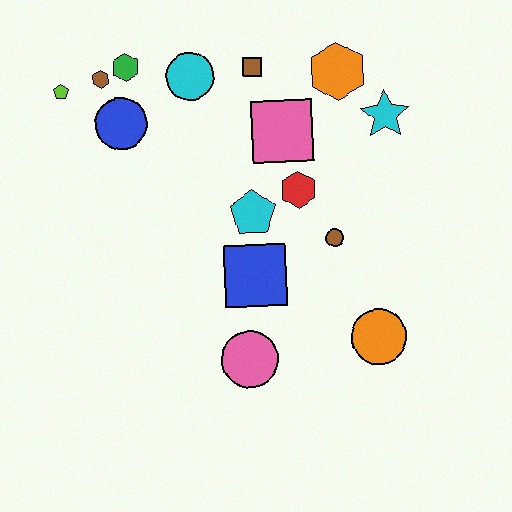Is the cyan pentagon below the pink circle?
No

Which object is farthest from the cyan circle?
The orange circle is farthest from the cyan circle.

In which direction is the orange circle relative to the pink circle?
The orange circle is to the right of the pink circle.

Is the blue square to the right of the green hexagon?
Yes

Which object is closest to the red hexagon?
The cyan pentagon is closest to the red hexagon.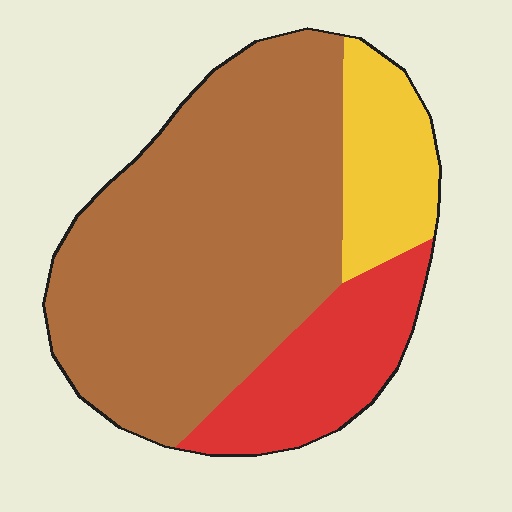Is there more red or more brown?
Brown.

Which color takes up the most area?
Brown, at roughly 65%.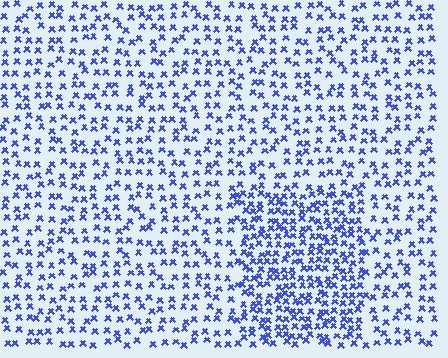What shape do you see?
I see a rectangle.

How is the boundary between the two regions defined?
The boundary is defined by a change in element density (approximately 1.8x ratio). All elements are the same color, size, and shape.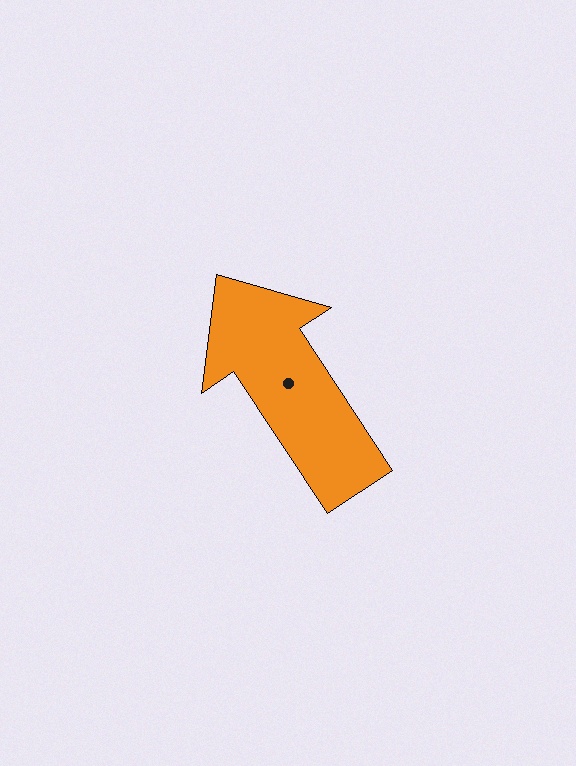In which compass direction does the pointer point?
Northwest.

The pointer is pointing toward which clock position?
Roughly 11 o'clock.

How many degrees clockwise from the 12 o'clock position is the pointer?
Approximately 327 degrees.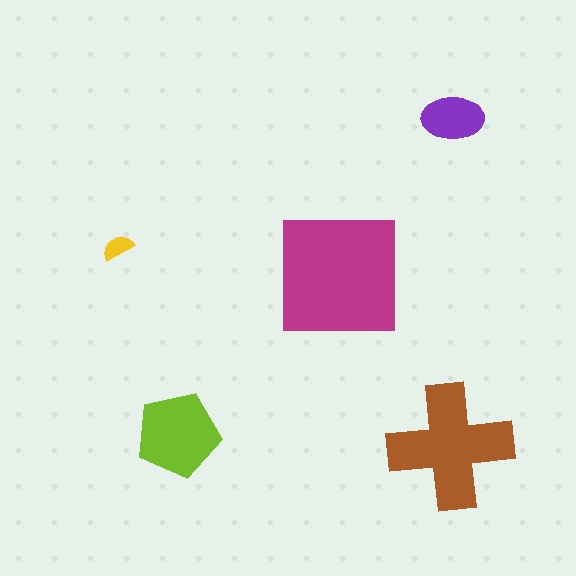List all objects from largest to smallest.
The magenta square, the brown cross, the lime pentagon, the purple ellipse, the yellow semicircle.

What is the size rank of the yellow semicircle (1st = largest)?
5th.